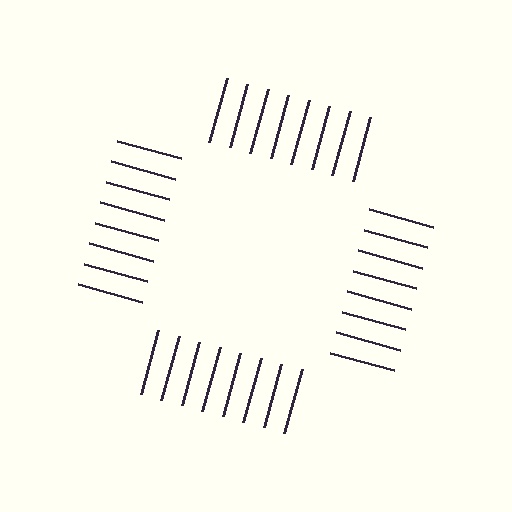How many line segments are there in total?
32 — 8 along each of the 4 edges.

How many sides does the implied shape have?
4 sides — the line-ends trace a square.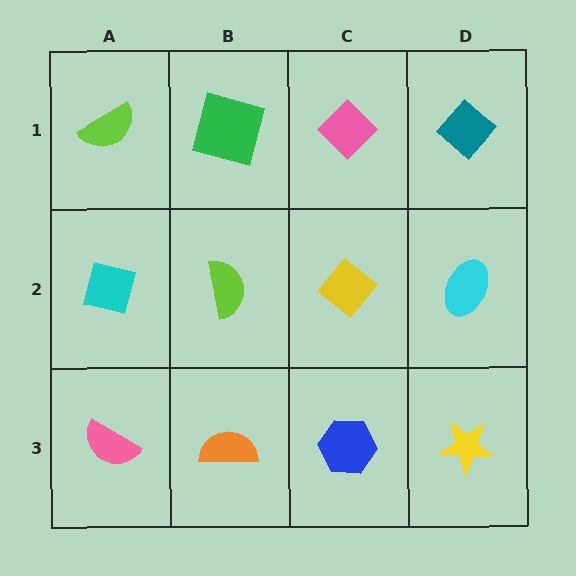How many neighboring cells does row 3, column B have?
3.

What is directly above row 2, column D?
A teal diamond.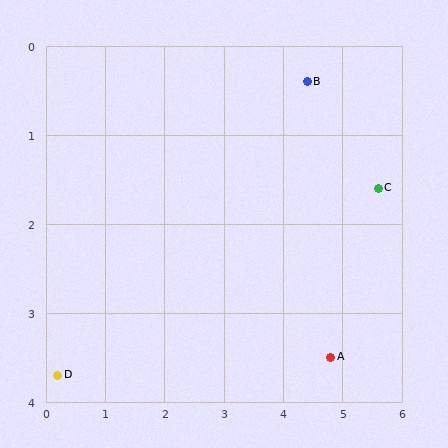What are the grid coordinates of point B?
Point B is at approximately (4.4, 0.4).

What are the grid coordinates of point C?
Point C is at approximately (5.6, 1.6).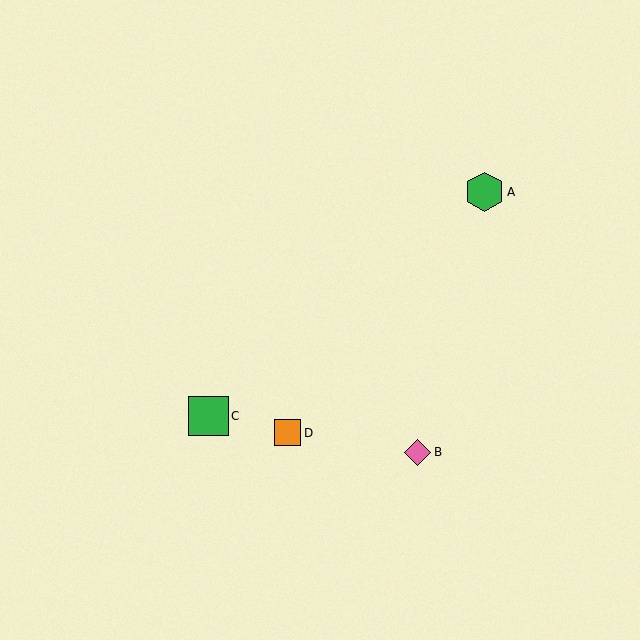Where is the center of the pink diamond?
The center of the pink diamond is at (418, 452).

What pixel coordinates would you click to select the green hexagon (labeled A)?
Click at (485, 192) to select the green hexagon A.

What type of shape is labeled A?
Shape A is a green hexagon.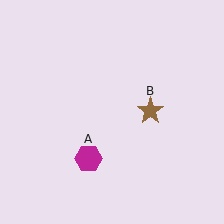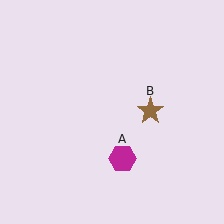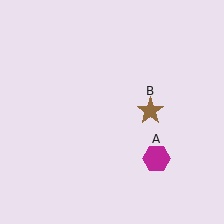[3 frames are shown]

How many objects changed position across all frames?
1 object changed position: magenta hexagon (object A).